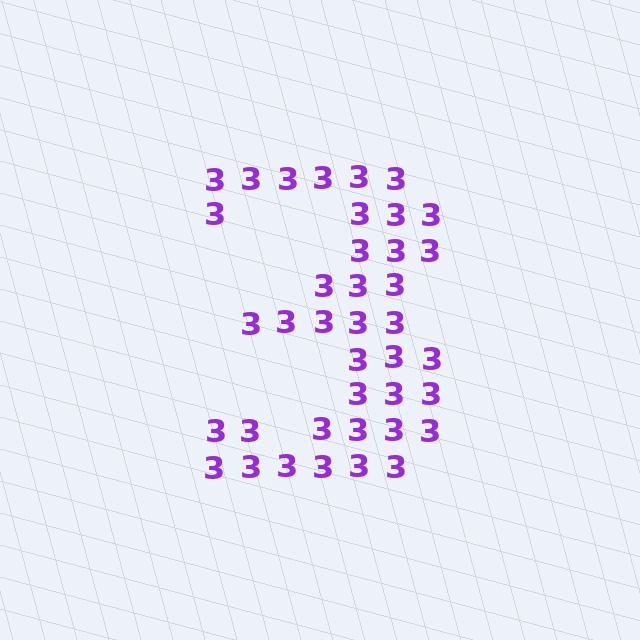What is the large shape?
The large shape is the digit 3.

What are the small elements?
The small elements are digit 3's.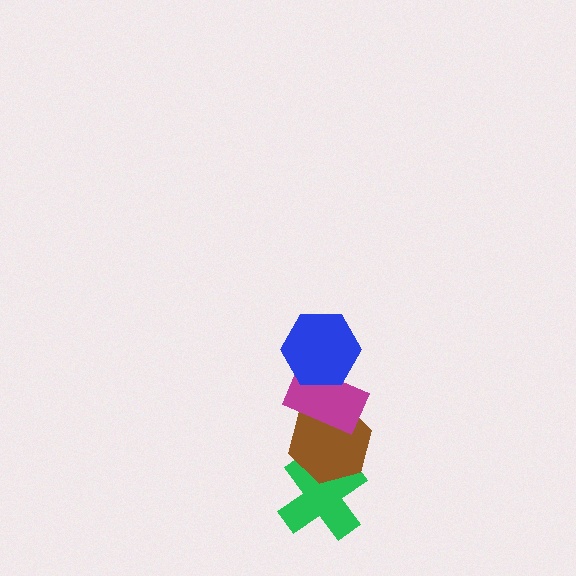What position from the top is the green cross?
The green cross is 4th from the top.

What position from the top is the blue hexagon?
The blue hexagon is 1st from the top.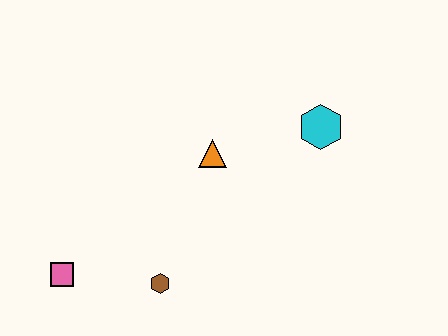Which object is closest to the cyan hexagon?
The orange triangle is closest to the cyan hexagon.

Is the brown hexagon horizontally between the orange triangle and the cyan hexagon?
No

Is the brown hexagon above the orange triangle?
No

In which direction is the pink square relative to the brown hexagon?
The pink square is to the left of the brown hexagon.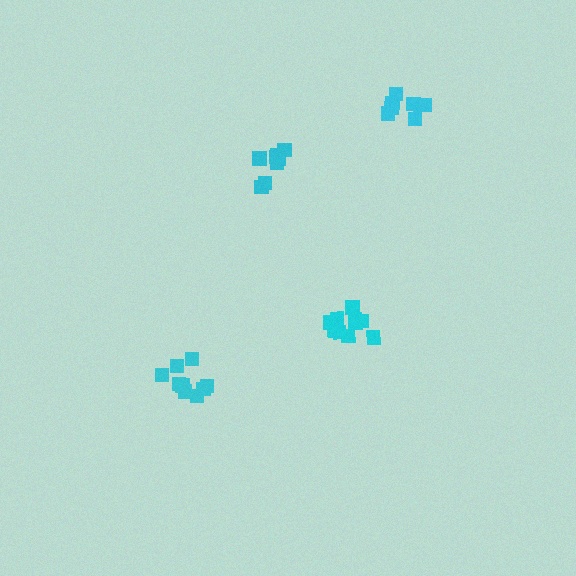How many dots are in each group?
Group 1: 9 dots, Group 2: 10 dots, Group 3: 8 dots, Group 4: 8 dots (35 total).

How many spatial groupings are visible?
There are 4 spatial groupings.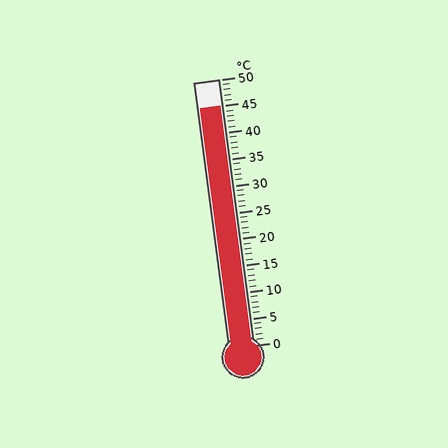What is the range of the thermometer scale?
The thermometer scale ranges from 0°C to 50°C.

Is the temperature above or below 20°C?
The temperature is above 20°C.